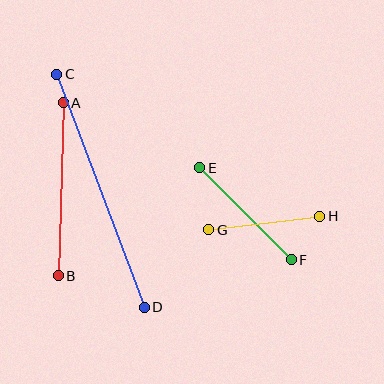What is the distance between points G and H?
The distance is approximately 112 pixels.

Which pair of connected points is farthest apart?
Points C and D are farthest apart.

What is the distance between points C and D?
The distance is approximately 249 pixels.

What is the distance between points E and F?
The distance is approximately 129 pixels.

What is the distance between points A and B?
The distance is approximately 173 pixels.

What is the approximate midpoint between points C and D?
The midpoint is at approximately (101, 191) pixels.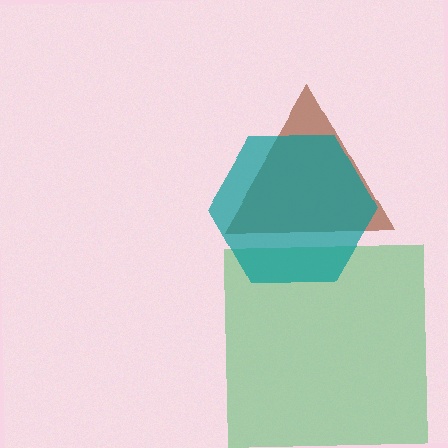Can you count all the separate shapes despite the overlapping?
Yes, there are 3 separate shapes.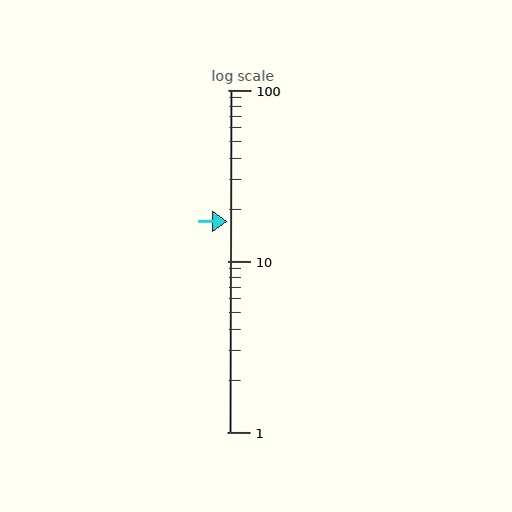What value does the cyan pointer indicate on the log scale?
The pointer indicates approximately 17.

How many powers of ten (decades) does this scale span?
The scale spans 2 decades, from 1 to 100.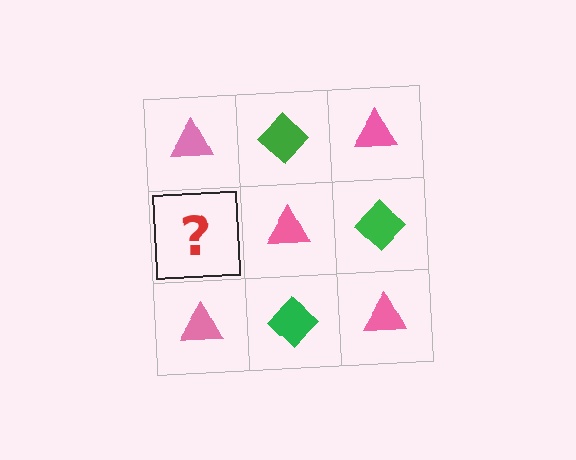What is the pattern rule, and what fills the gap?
The rule is that it alternates pink triangle and green diamond in a checkerboard pattern. The gap should be filled with a green diamond.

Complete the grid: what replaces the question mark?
The question mark should be replaced with a green diamond.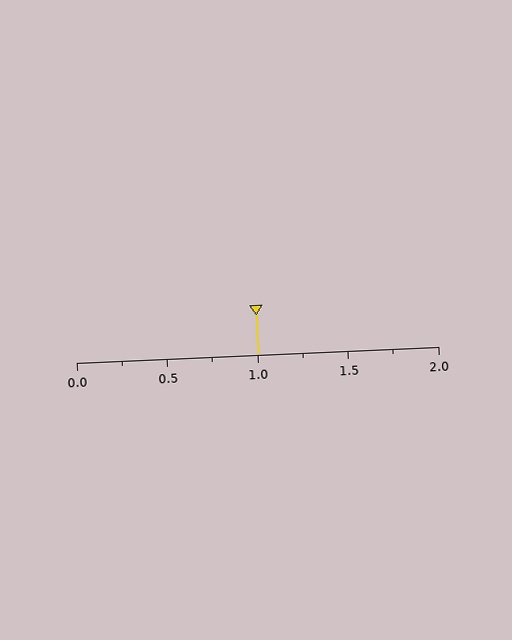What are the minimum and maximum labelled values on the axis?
The axis runs from 0.0 to 2.0.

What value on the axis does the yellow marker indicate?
The marker indicates approximately 1.